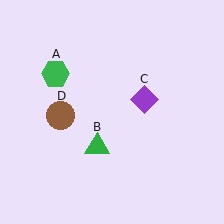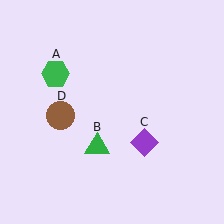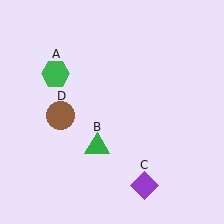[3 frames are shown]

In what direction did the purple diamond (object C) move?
The purple diamond (object C) moved down.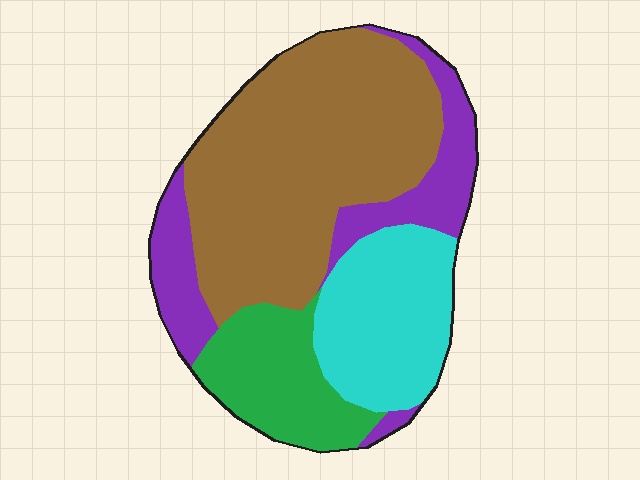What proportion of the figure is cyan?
Cyan takes up about one fifth (1/5) of the figure.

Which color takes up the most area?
Brown, at roughly 45%.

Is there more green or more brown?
Brown.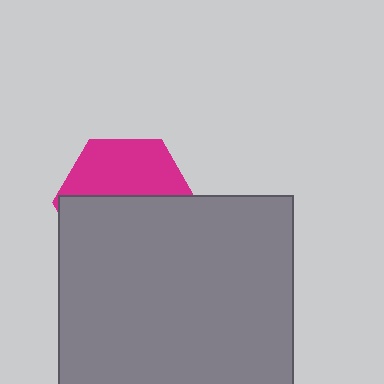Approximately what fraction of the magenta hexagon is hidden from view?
Roughly 57% of the magenta hexagon is hidden behind the gray square.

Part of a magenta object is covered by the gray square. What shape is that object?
It is a hexagon.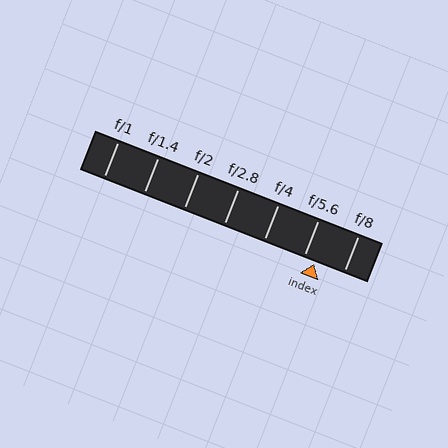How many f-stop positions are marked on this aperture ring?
There are 7 f-stop positions marked.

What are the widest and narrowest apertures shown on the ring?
The widest aperture shown is f/1 and the narrowest is f/8.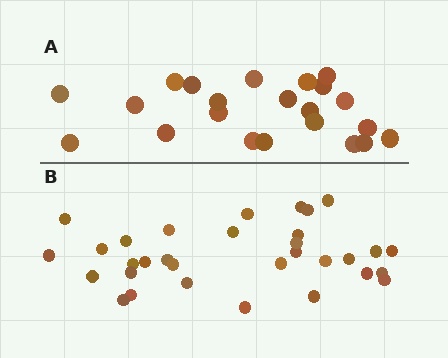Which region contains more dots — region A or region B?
Region B (the bottom region) has more dots.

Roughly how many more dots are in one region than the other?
Region B has roughly 10 or so more dots than region A.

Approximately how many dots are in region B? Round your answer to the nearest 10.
About 30 dots. (The exact count is 32, which rounds to 30.)